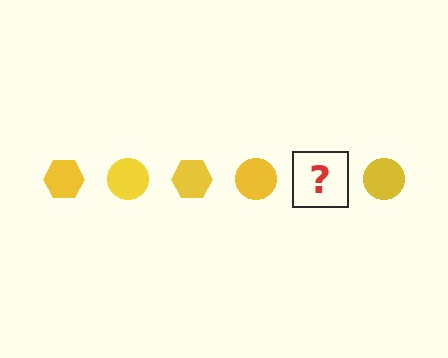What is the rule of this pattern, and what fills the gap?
The rule is that the pattern cycles through hexagon, circle shapes in yellow. The gap should be filled with a yellow hexagon.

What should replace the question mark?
The question mark should be replaced with a yellow hexagon.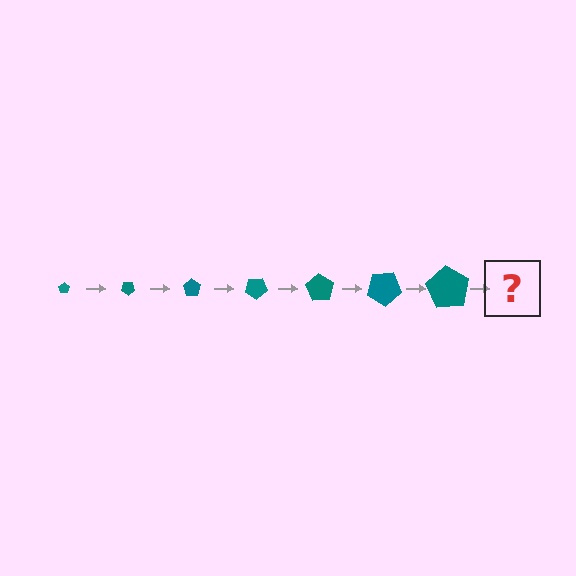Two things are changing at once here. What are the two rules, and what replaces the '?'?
The two rules are that the pentagon grows larger each step and it rotates 35 degrees each step. The '?' should be a pentagon, larger than the previous one and rotated 245 degrees from the start.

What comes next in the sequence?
The next element should be a pentagon, larger than the previous one and rotated 245 degrees from the start.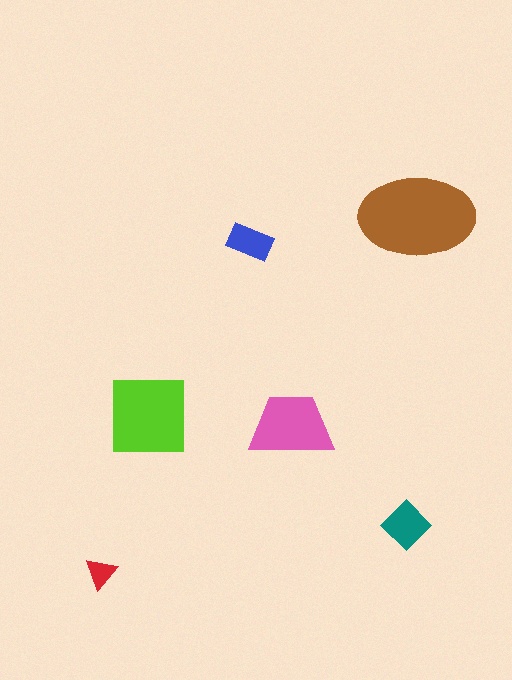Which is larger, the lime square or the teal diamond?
The lime square.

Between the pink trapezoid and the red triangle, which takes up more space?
The pink trapezoid.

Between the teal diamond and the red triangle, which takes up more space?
The teal diamond.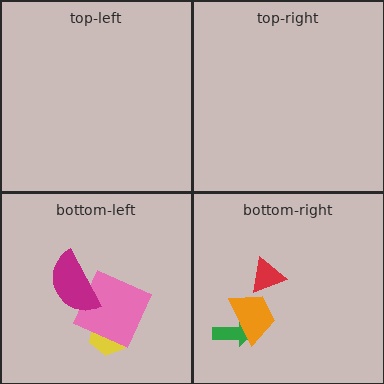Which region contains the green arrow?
The bottom-right region.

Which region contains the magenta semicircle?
The bottom-left region.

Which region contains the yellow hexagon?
The bottom-left region.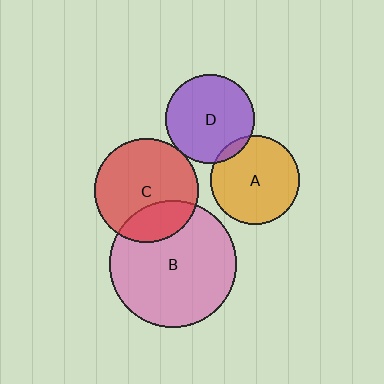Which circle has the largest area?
Circle B (pink).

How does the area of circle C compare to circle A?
Approximately 1.4 times.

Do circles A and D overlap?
Yes.